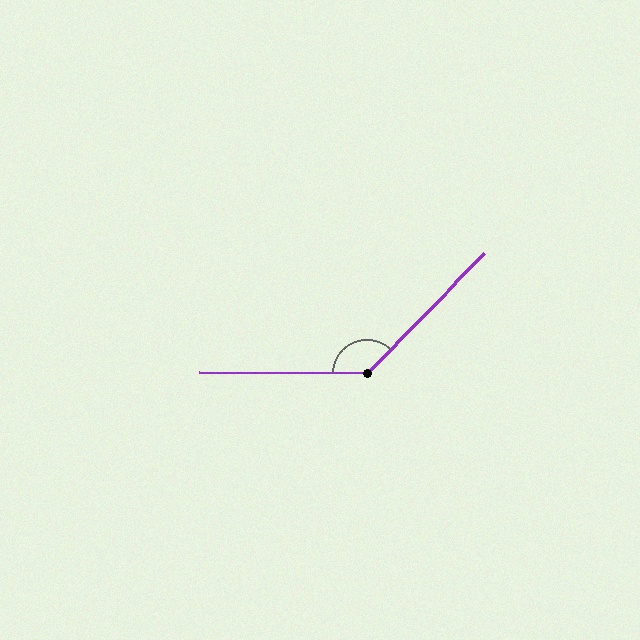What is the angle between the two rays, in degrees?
Approximately 134 degrees.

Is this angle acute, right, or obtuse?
It is obtuse.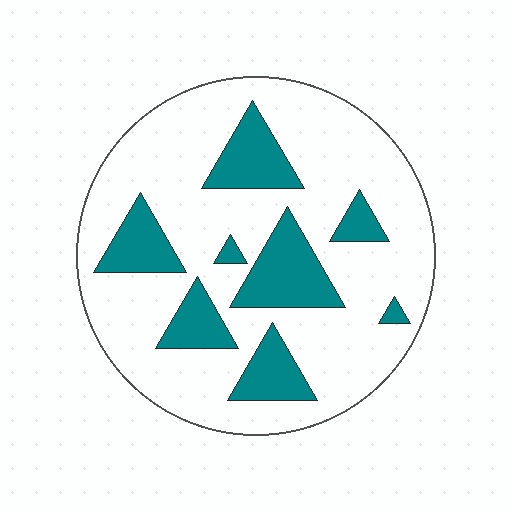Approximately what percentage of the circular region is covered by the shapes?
Approximately 25%.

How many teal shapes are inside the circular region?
8.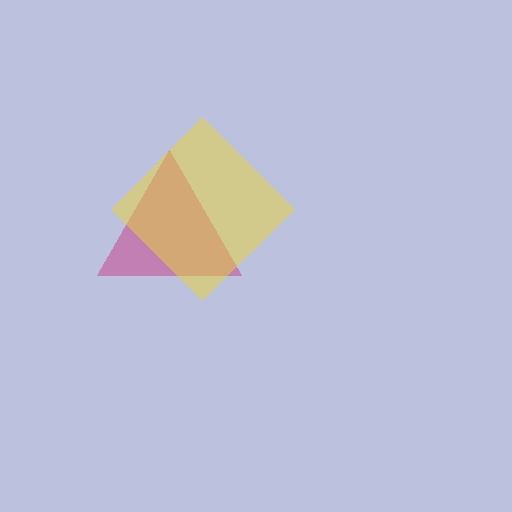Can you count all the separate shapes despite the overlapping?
Yes, there are 2 separate shapes.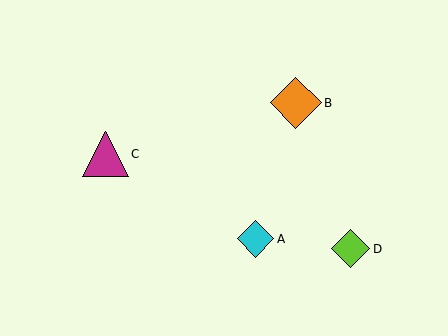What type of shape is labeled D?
Shape D is a lime diamond.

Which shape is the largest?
The orange diamond (labeled B) is the largest.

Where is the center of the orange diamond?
The center of the orange diamond is at (296, 103).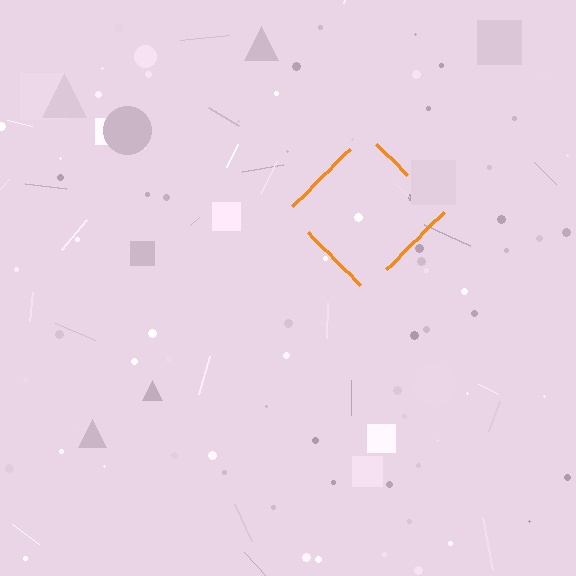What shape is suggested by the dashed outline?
The dashed outline suggests a diamond.